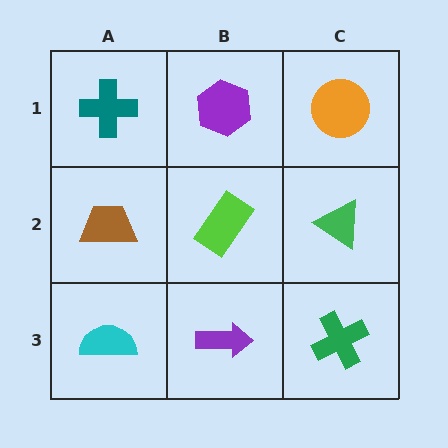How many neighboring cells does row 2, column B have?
4.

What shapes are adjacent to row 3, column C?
A green triangle (row 2, column C), a purple arrow (row 3, column B).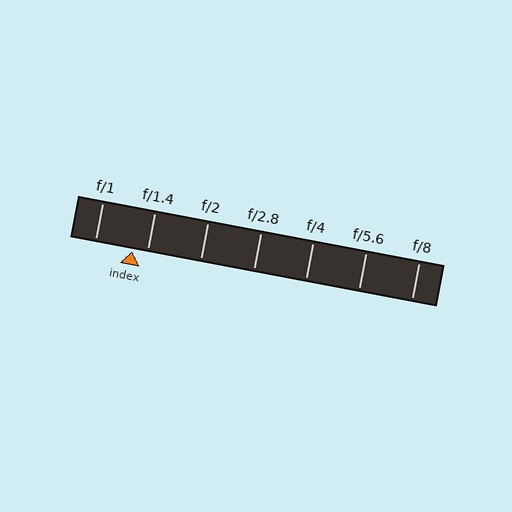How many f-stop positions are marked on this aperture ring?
There are 7 f-stop positions marked.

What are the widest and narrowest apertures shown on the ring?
The widest aperture shown is f/1 and the narrowest is f/8.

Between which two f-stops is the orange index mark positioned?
The index mark is between f/1 and f/1.4.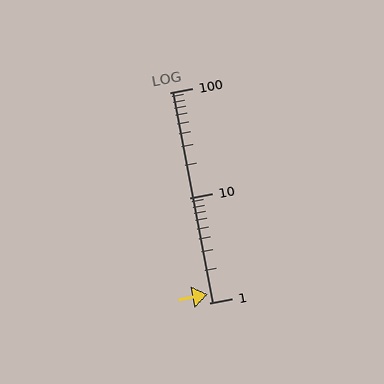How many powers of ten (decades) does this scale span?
The scale spans 2 decades, from 1 to 100.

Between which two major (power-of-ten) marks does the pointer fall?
The pointer is between 1 and 10.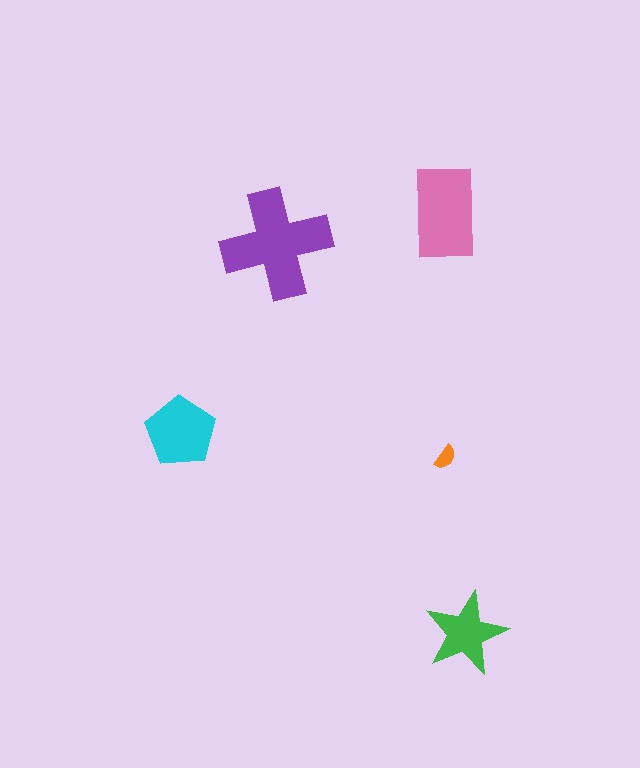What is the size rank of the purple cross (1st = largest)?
1st.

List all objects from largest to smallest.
The purple cross, the pink rectangle, the cyan pentagon, the green star, the orange semicircle.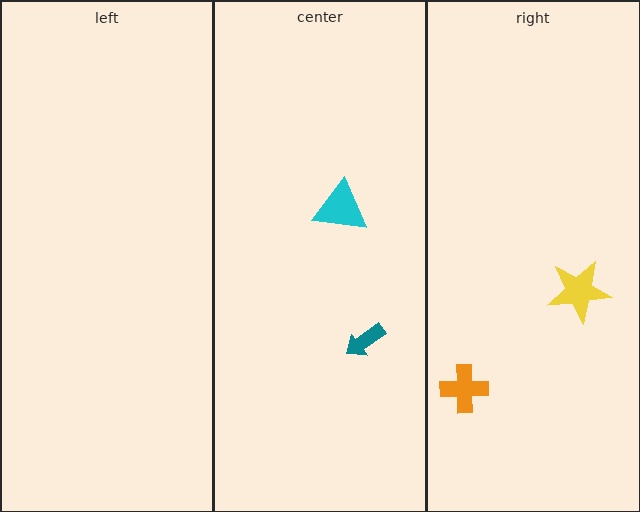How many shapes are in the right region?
2.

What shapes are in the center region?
The teal arrow, the cyan triangle.